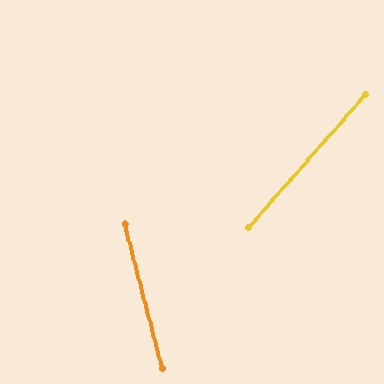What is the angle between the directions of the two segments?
Approximately 56 degrees.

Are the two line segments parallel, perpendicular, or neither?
Neither parallel nor perpendicular — they differ by about 56°.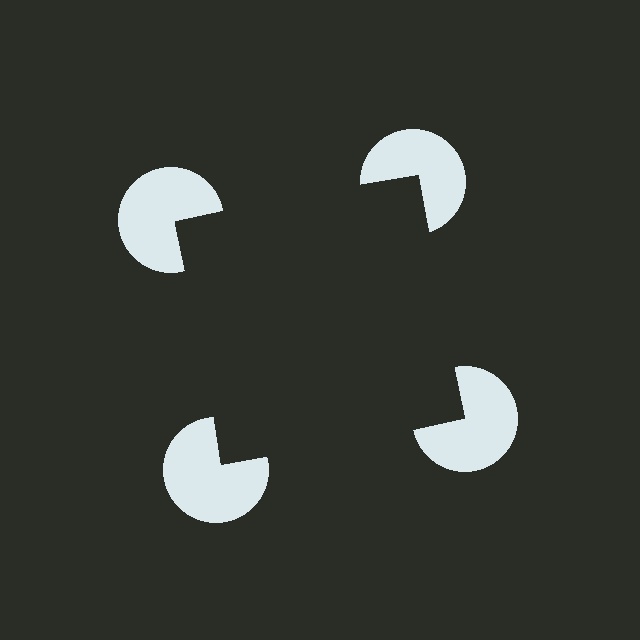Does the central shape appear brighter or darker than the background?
It typically appears slightly darker than the background, even though no actual brightness change is drawn.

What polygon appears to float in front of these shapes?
An illusory square — its edges are inferred from the aligned wedge cuts in the pac-man discs, not physically drawn.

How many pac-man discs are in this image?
There are 4 — one at each vertex of the illusory square.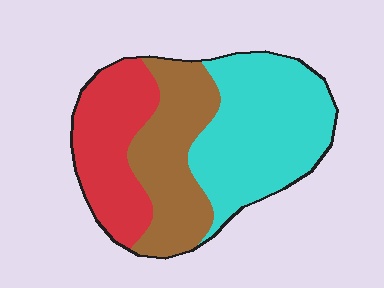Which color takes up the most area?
Cyan, at roughly 45%.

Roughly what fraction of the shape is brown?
Brown takes up about one third (1/3) of the shape.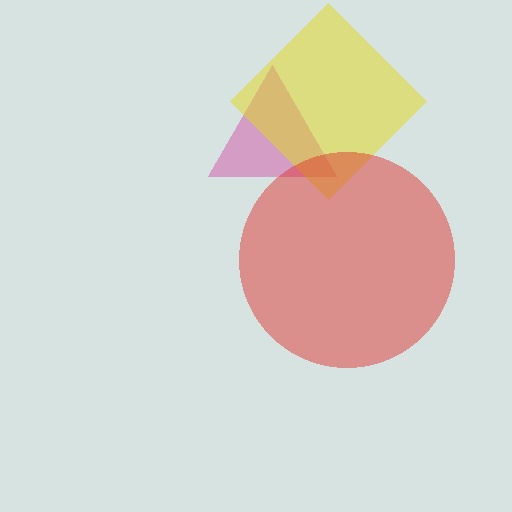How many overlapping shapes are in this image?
There are 3 overlapping shapes in the image.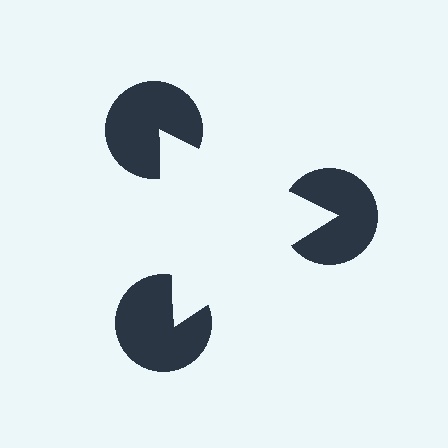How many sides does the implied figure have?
3 sides.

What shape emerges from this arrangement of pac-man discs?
An illusory triangle — its edges are inferred from the aligned wedge cuts in the pac-man discs, not physically drawn.